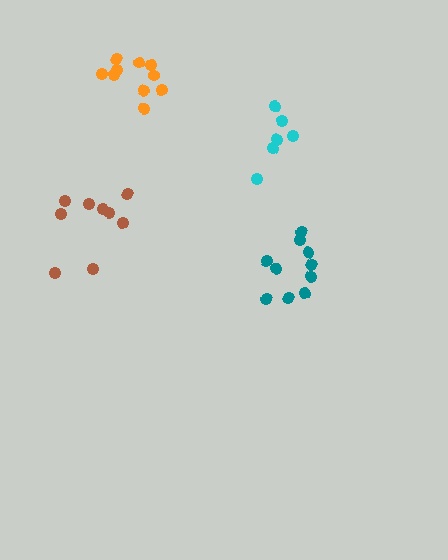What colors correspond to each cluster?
The clusters are colored: brown, teal, orange, cyan.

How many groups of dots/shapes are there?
There are 4 groups.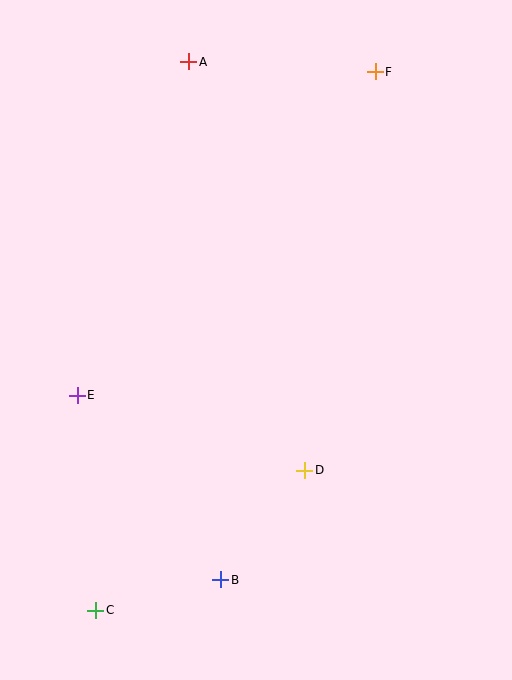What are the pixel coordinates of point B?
Point B is at (221, 580).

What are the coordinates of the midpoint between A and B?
The midpoint between A and B is at (205, 321).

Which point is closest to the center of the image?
Point D at (305, 470) is closest to the center.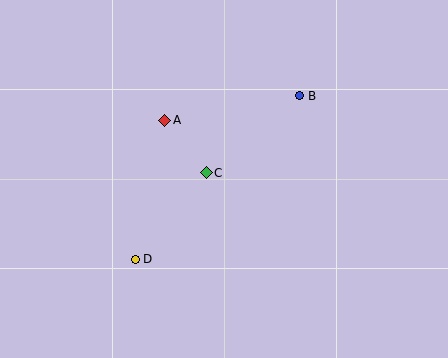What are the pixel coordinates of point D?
Point D is at (135, 259).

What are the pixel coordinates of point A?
Point A is at (165, 120).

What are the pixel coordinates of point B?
Point B is at (300, 96).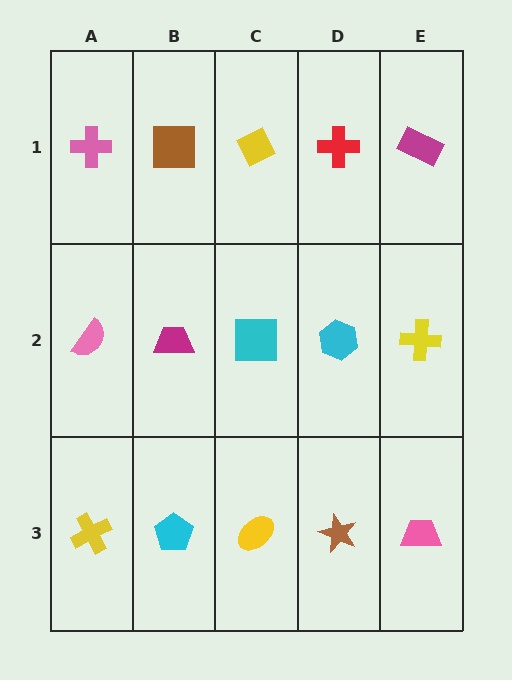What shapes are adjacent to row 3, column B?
A magenta trapezoid (row 2, column B), a yellow cross (row 3, column A), a yellow ellipse (row 3, column C).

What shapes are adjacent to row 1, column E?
A yellow cross (row 2, column E), a red cross (row 1, column D).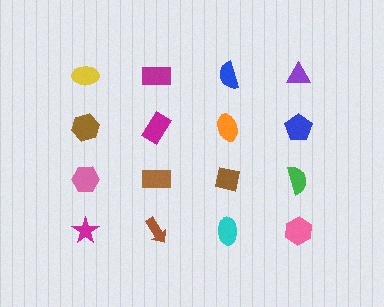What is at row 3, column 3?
A brown square.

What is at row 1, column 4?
A purple triangle.